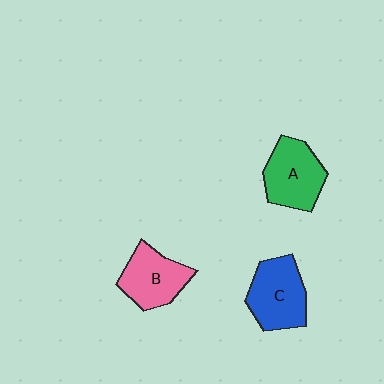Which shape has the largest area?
Shape C (blue).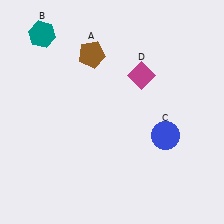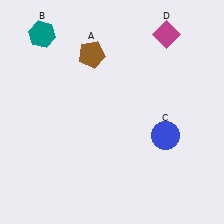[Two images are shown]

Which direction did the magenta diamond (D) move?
The magenta diamond (D) moved up.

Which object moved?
The magenta diamond (D) moved up.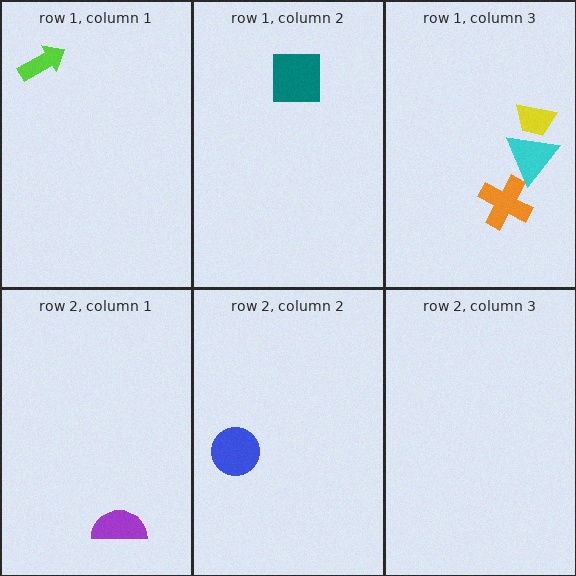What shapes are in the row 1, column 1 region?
The lime arrow.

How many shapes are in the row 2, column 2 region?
1.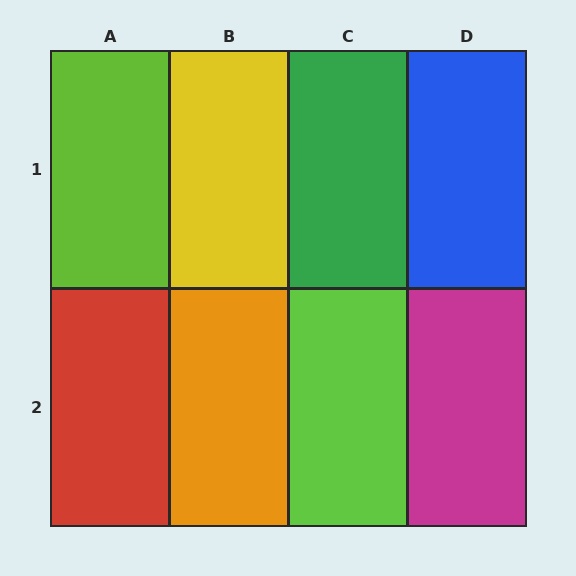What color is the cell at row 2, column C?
Lime.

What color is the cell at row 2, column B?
Orange.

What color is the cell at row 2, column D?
Magenta.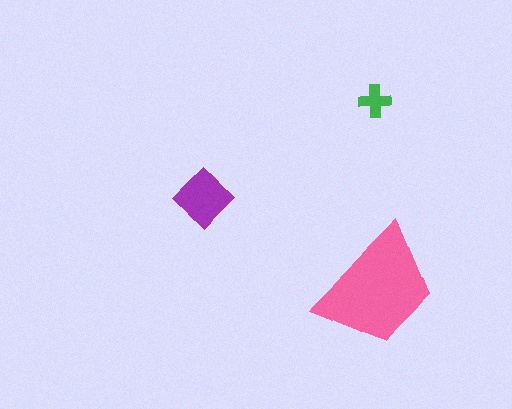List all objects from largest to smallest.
The pink trapezoid, the purple diamond, the green cross.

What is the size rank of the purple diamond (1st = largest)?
2nd.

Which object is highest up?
The green cross is topmost.